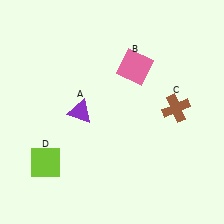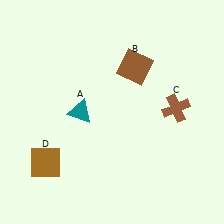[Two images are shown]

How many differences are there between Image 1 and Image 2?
There are 3 differences between the two images.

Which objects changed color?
A changed from purple to teal. B changed from pink to brown. D changed from lime to brown.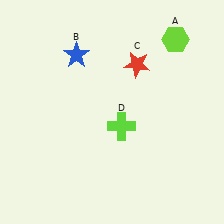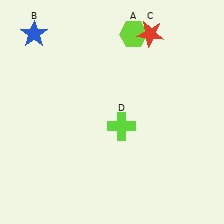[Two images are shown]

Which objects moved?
The objects that moved are: the lime hexagon (A), the blue star (B), the red star (C).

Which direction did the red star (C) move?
The red star (C) moved up.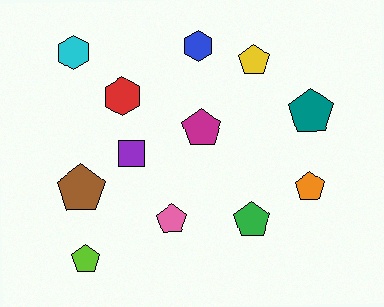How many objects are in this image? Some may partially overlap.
There are 12 objects.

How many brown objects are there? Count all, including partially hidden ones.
There is 1 brown object.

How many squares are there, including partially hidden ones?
There is 1 square.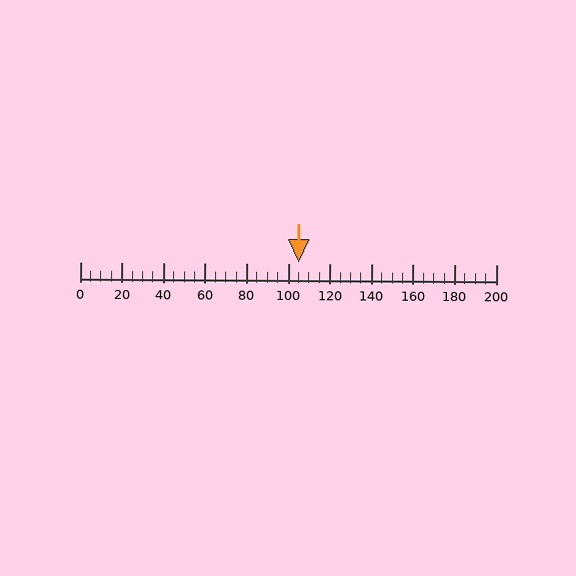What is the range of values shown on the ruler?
The ruler shows values from 0 to 200.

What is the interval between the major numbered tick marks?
The major tick marks are spaced 20 units apart.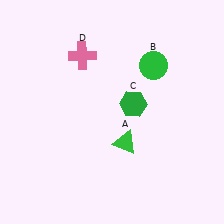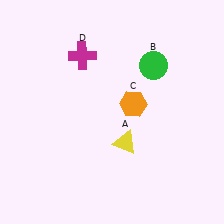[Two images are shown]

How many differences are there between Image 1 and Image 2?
There are 3 differences between the two images.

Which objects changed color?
A changed from green to yellow. C changed from green to orange. D changed from pink to magenta.